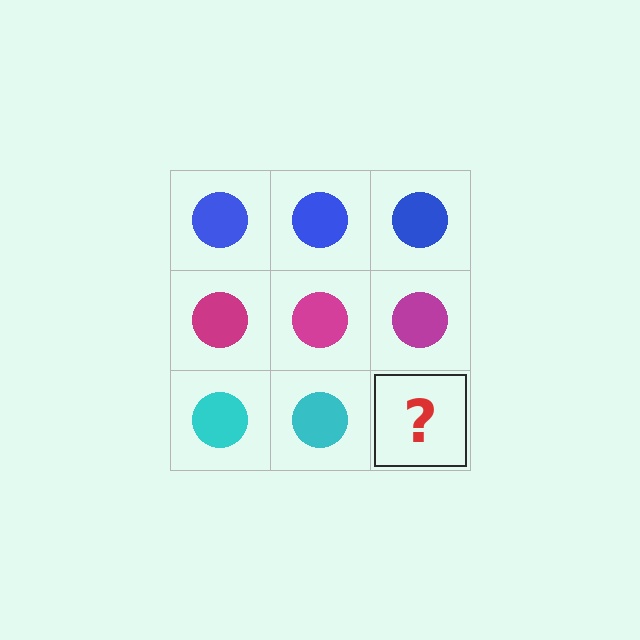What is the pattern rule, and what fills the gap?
The rule is that each row has a consistent color. The gap should be filled with a cyan circle.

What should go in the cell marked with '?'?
The missing cell should contain a cyan circle.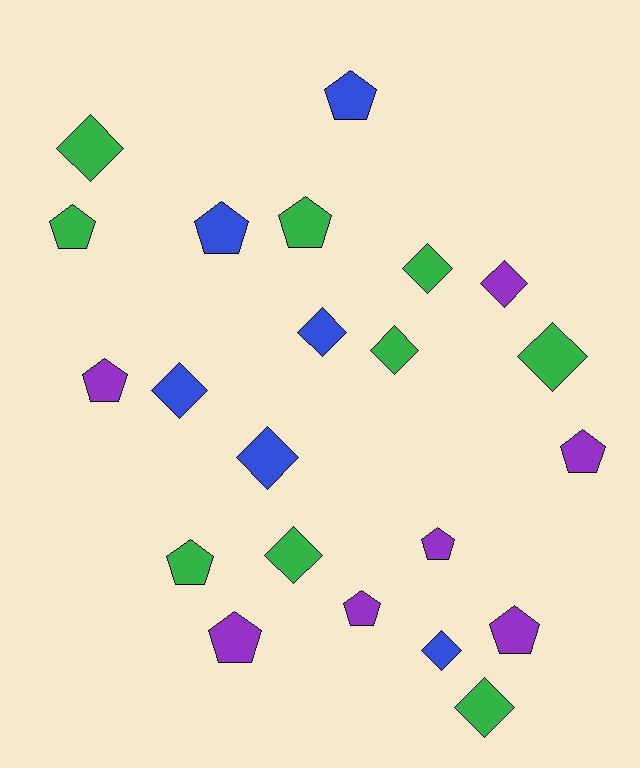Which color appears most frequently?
Green, with 9 objects.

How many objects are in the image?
There are 22 objects.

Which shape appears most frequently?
Pentagon, with 11 objects.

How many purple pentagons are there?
There are 6 purple pentagons.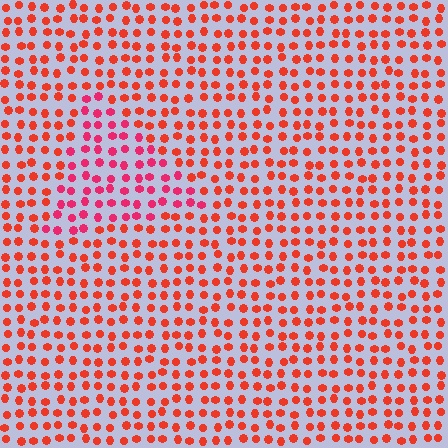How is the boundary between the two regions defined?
The boundary is defined purely by a slight shift in hue (about 27 degrees). Spacing, size, and orientation are identical on both sides.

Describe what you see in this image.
The image is filled with small red elements in a uniform arrangement. A triangle-shaped region is visible where the elements are tinted to a slightly different hue, forming a subtle color boundary.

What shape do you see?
I see a triangle.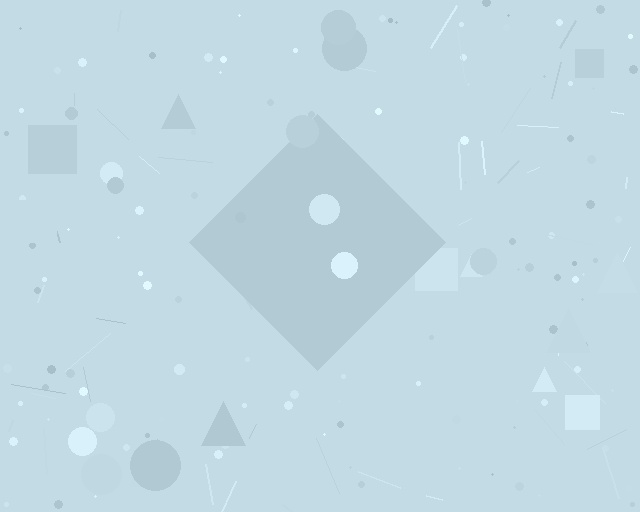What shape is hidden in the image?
A diamond is hidden in the image.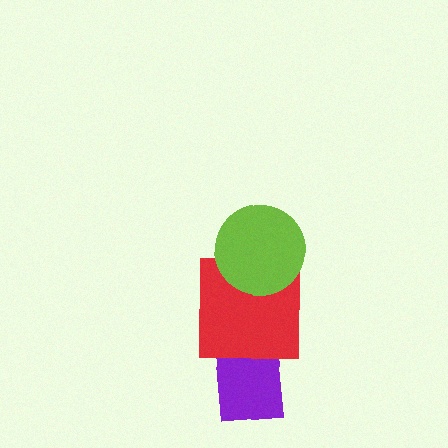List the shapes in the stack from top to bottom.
From top to bottom: the lime circle, the red square, the purple rectangle.